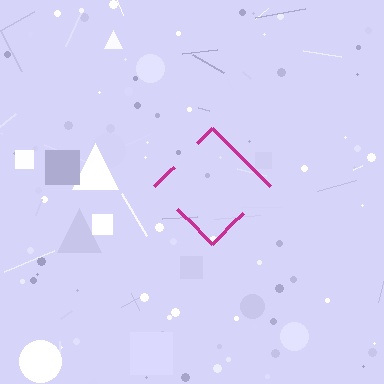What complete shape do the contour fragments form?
The contour fragments form a diamond.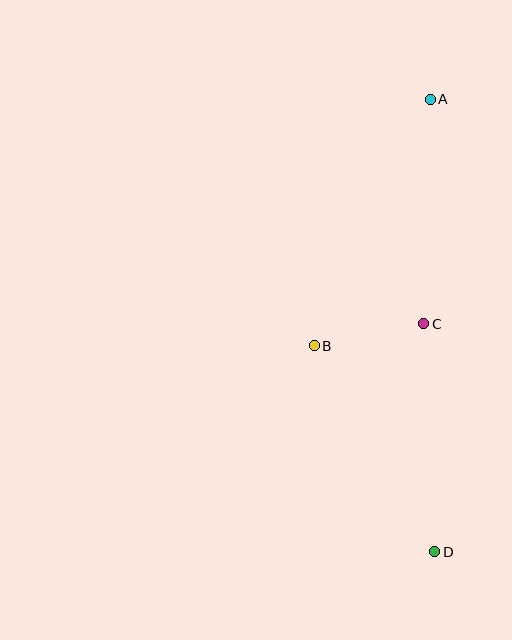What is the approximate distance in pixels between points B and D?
The distance between B and D is approximately 239 pixels.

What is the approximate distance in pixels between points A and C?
The distance between A and C is approximately 224 pixels.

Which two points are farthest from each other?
Points A and D are farthest from each other.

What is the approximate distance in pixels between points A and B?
The distance between A and B is approximately 273 pixels.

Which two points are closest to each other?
Points B and C are closest to each other.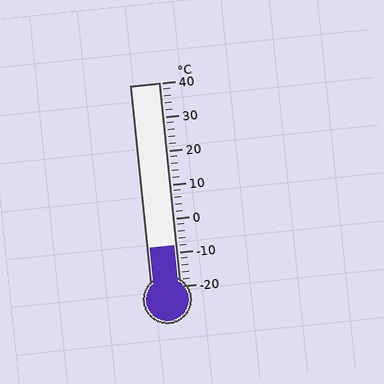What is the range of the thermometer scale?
The thermometer scale ranges from -20°C to 40°C.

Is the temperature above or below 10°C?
The temperature is below 10°C.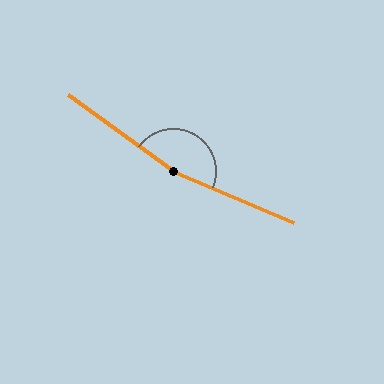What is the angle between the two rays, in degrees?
Approximately 167 degrees.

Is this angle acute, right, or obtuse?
It is obtuse.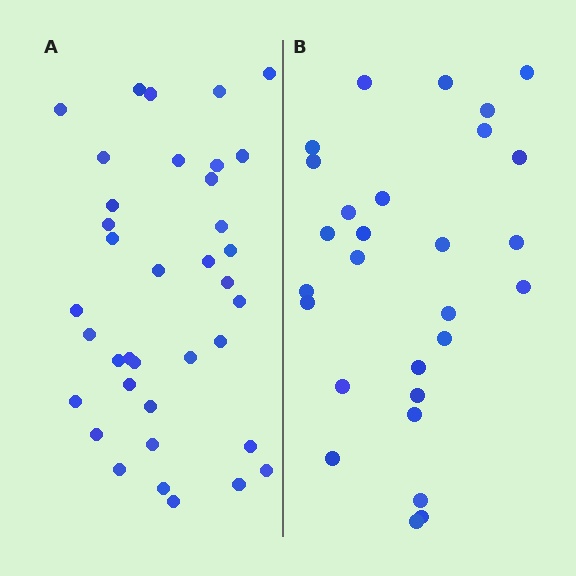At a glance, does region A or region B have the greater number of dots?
Region A (the left region) has more dots.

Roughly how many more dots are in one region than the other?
Region A has roughly 8 or so more dots than region B.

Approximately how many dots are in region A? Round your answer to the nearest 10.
About 40 dots. (The exact count is 37, which rounds to 40.)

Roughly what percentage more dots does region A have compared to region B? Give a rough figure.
About 30% more.